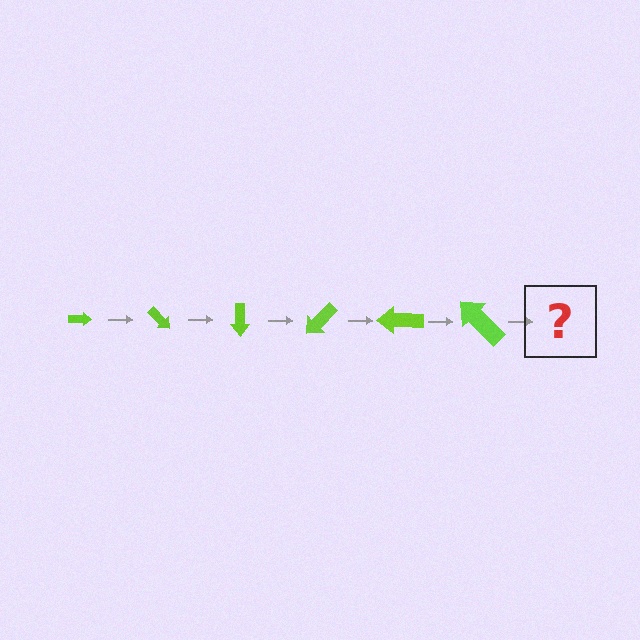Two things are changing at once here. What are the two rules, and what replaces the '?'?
The two rules are that the arrow grows larger each step and it rotates 45 degrees each step. The '?' should be an arrow, larger than the previous one and rotated 270 degrees from the start.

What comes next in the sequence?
The next element should be an arrow, larger than the previous one and rotated 270 degrees from the start.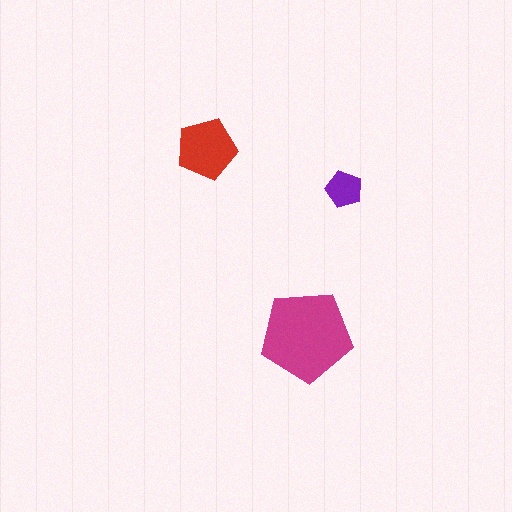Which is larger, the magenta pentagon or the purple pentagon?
The magenta one.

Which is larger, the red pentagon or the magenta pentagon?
The magenta one.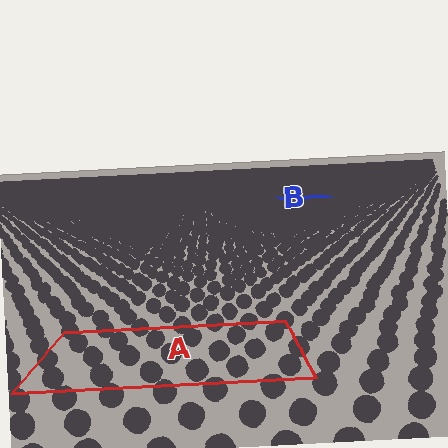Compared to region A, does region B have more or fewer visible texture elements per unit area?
Region B has more texture elements per unit area — they are packed more densely because it is farther away.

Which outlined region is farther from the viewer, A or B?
Region B is farther from the viewer — the texture elements inside it appear smaller and more densely packed.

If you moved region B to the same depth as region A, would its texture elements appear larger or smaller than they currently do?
They would appear larger. At a closer depth, the same texture elements are projected at a bigger on-screen size.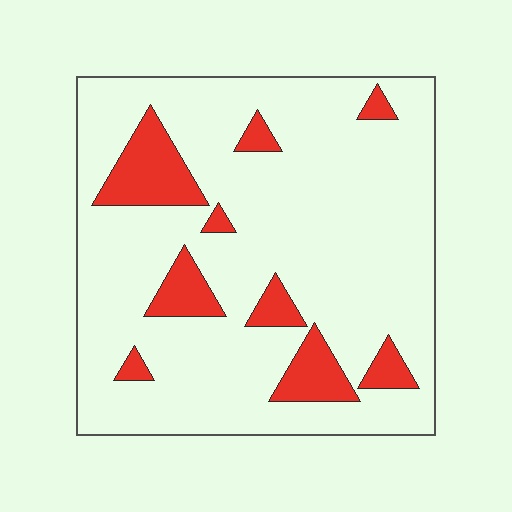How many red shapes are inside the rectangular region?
9.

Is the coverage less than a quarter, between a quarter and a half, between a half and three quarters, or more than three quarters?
Less than a quarter.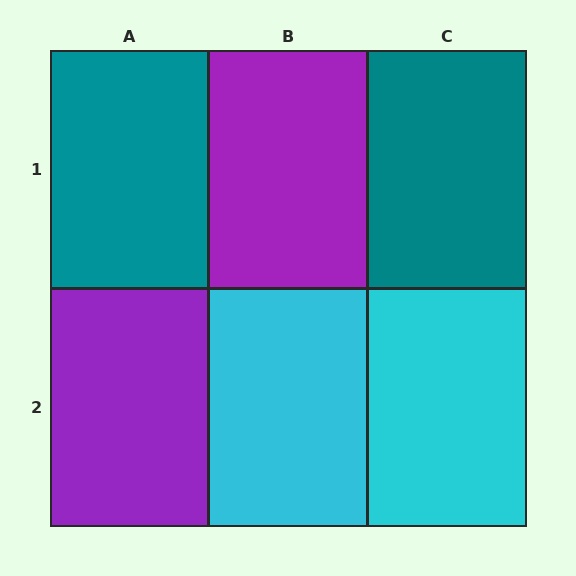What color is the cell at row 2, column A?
Purple.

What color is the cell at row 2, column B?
Cyan.